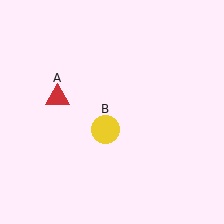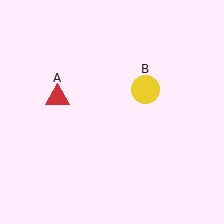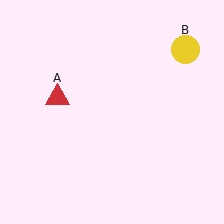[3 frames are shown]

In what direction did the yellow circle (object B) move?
The yellow circle (object B) moved up and to the right.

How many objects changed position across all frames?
1 object changed position: yellow circle (object B).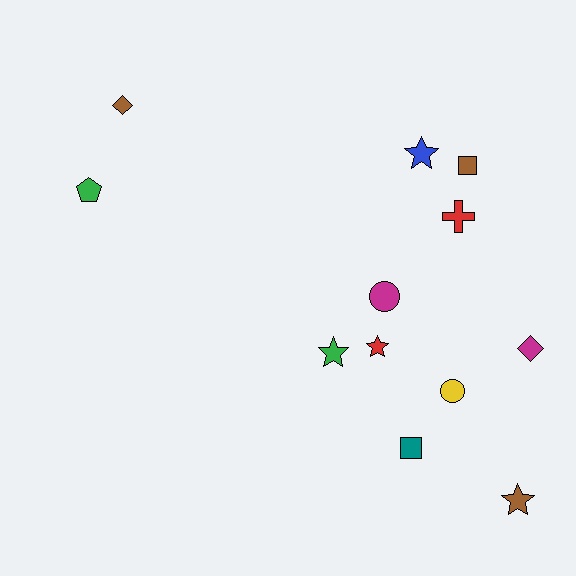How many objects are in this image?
There are 12 objects.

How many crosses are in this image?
There is 1 cross.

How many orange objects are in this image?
There are no orange objects.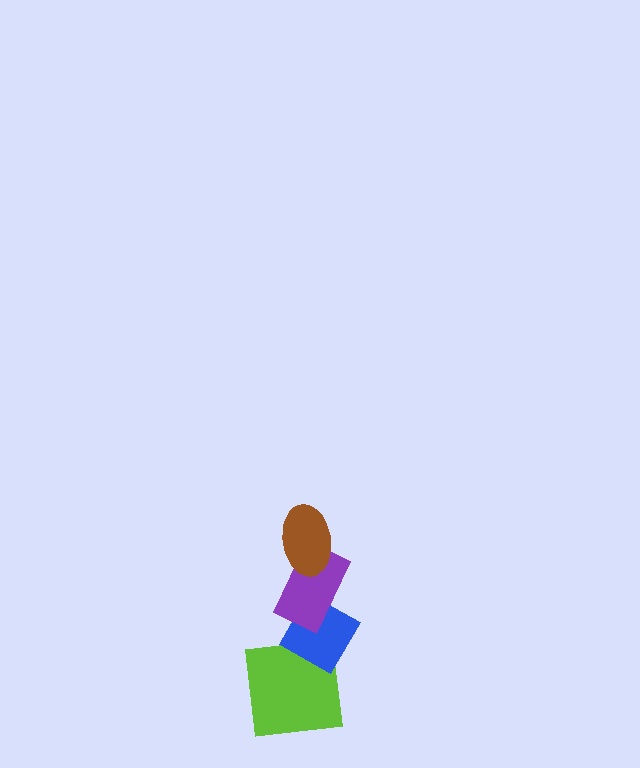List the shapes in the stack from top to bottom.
From top to bottom: the brown ellipse, the purple rectangle, the blue diamond, the lime square.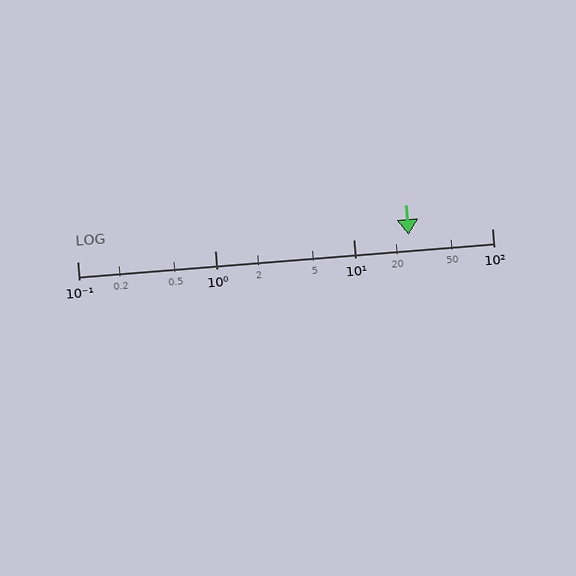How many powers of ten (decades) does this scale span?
The scale spans 3 decades, from 0.1 to 100.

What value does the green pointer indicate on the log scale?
The pointer indicates approximately 25.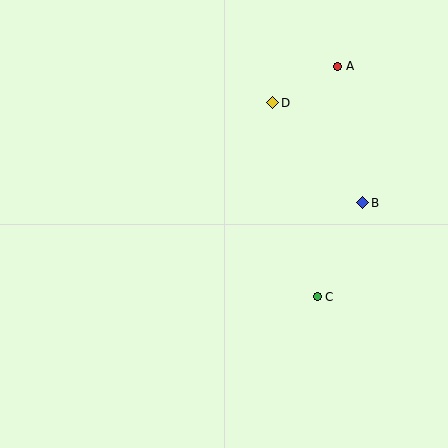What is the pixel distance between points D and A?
The distance between D and A is 74 pixels.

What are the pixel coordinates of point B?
Point B is at (363, 203).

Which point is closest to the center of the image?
Point C at (317, 297) is closest to the center.